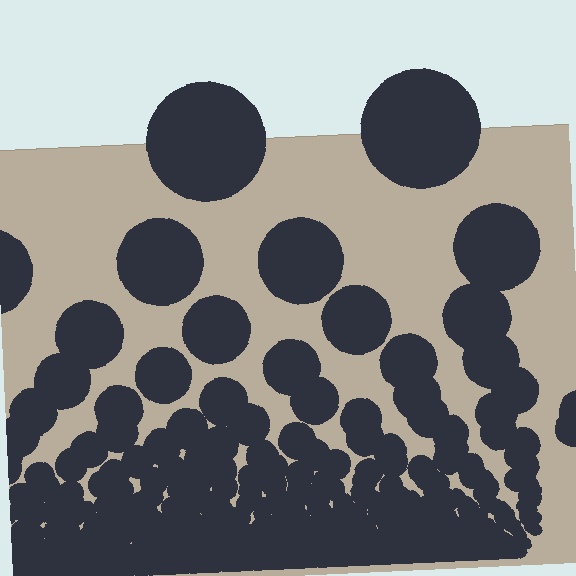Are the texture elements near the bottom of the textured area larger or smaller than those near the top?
Smaller. The gradient is inverted — elements near the bottom are smaller and denser.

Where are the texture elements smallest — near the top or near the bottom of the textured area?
Near the bottom.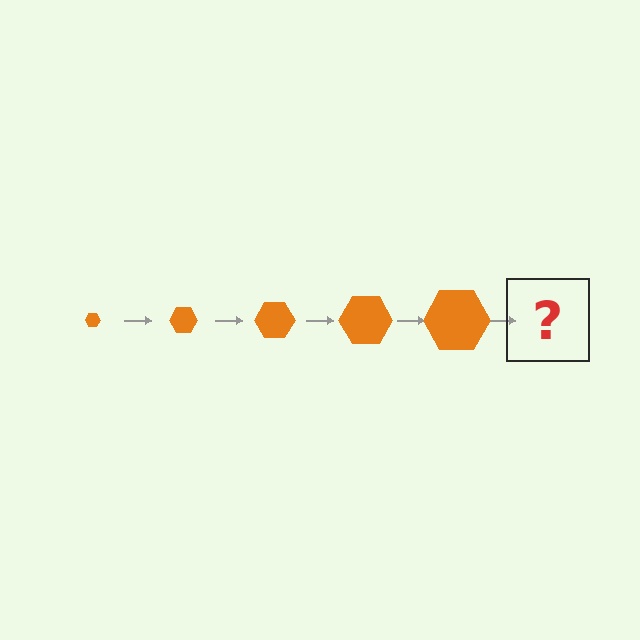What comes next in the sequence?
The next element should be an orange hexagon, larger than the previous one.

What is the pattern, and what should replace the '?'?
The pattern is that the hexagon gets progressively larger each step. The '?' should be an orange hexagon, larger than the previous one.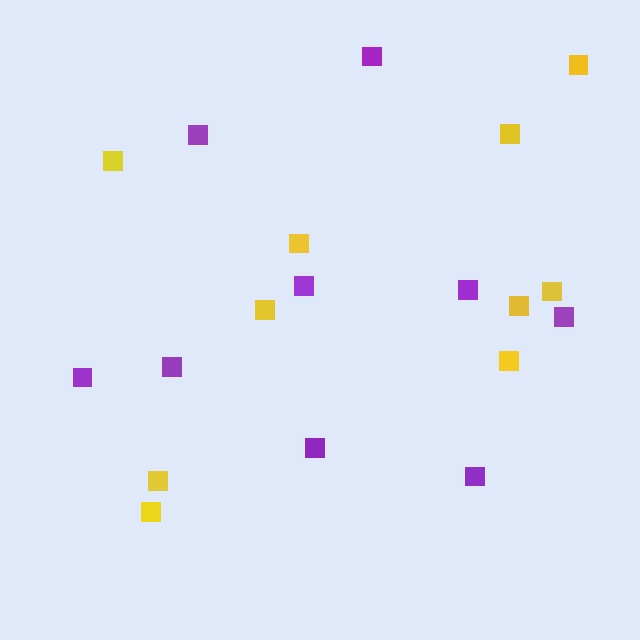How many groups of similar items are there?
There are 2 groups: one group of purple squares (9) and one group of yellow squares (10).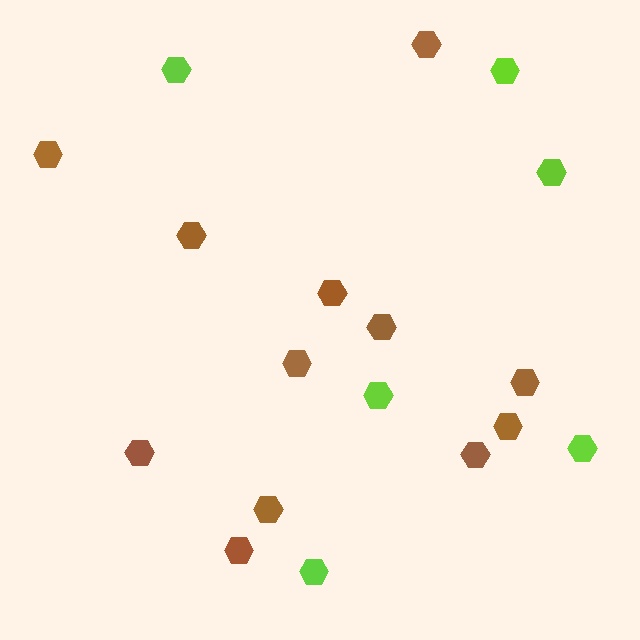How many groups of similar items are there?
There are 2 groups: one group of lime hexagons (6) and one group of brown hexagons (12).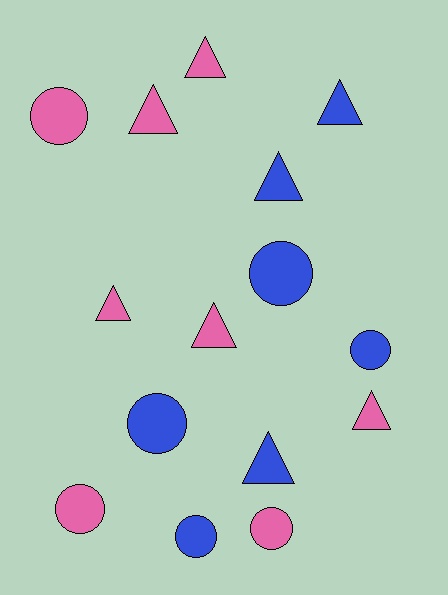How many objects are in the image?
There are 15 objects.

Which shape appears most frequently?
Triangle, with 8 objects.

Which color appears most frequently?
Pink, with 8 objects.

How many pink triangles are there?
There are 5 pink triangles.